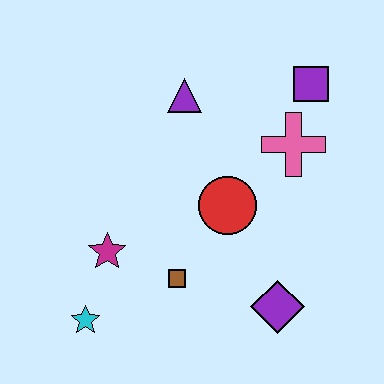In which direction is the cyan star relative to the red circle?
The cyan star is to the left of the red circle.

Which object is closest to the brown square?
The magenta star is closest to the brown square.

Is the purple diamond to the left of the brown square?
No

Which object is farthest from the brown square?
The purple square is farthest from the brown square.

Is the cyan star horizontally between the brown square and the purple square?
No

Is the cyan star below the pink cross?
Yes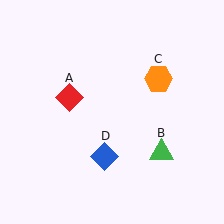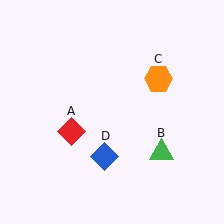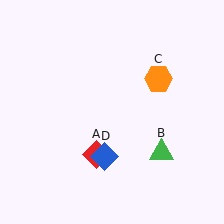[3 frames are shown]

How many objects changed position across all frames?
1 object changed position: red diamond (object A).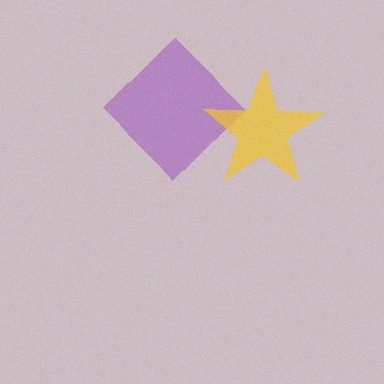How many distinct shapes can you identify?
There are 2 distinct shapes: a purple diamond, a yellow star.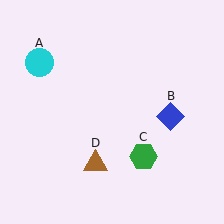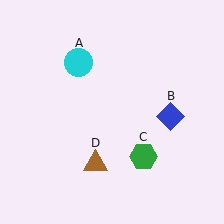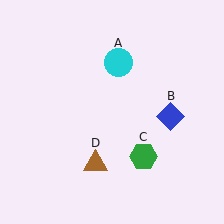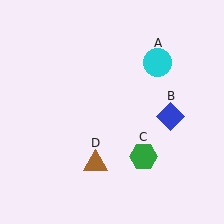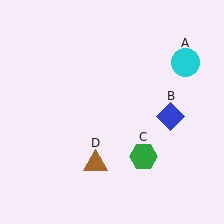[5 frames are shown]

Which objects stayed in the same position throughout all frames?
Blue diamond (object B) and green hexagon (object C) and brown triangle (object D) remained stationary.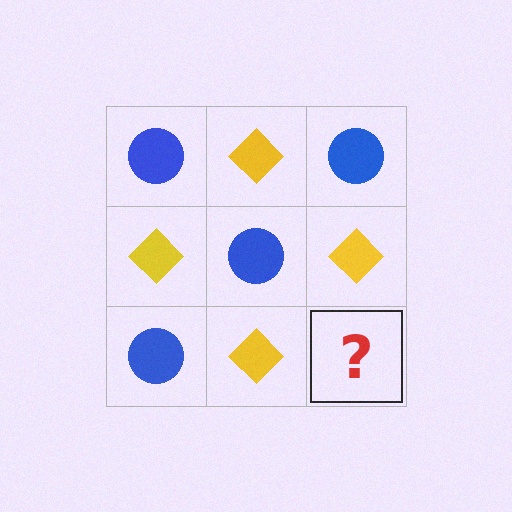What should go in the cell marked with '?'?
The missing cell should contain a blue circle.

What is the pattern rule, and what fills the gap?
The rule is that it alternates blue circle and yellow diamond in a checkerboard pattern. The gap should be filled with a blue circle.